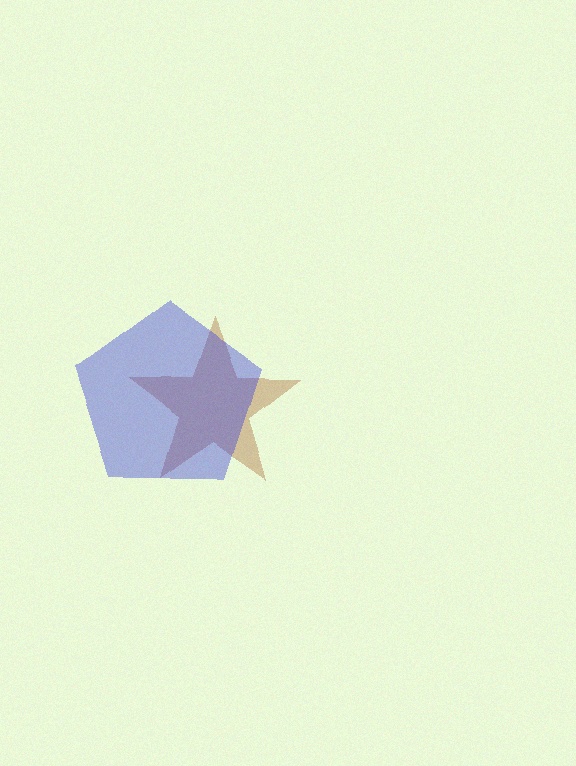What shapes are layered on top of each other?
The layered shapes are: a brown star, a blue pentagon.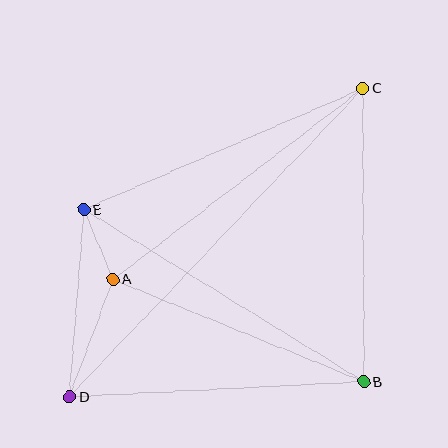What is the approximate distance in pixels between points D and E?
The distance between D and E is approximately 188 pixels.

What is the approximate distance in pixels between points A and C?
The distance between A and C is approximately 315 pixels.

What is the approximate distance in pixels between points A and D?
The distance between A and D is approximately 125 pixels.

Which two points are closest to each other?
Points A and E are closest to each other.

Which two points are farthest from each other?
Points C and D are farthest from each other.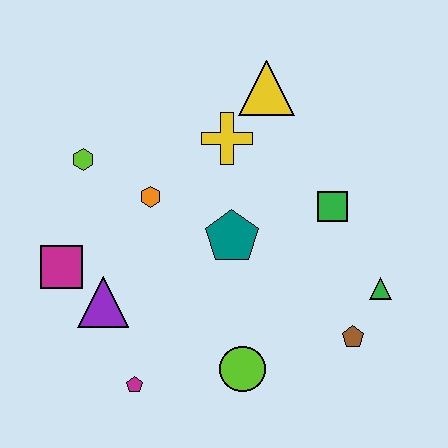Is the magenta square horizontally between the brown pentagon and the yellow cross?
No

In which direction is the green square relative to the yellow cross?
The green square is to the right of the yellow cross.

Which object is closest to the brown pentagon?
The green triangle is closest to the brown pentagon.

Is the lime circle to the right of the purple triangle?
Yes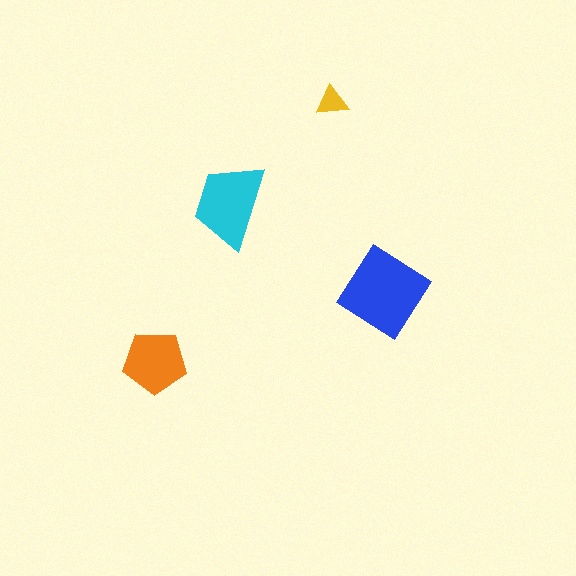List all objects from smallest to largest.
The yellow triangle, the orange pentagon, the cyan trapezoid, the blue diamond.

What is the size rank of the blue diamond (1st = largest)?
1st.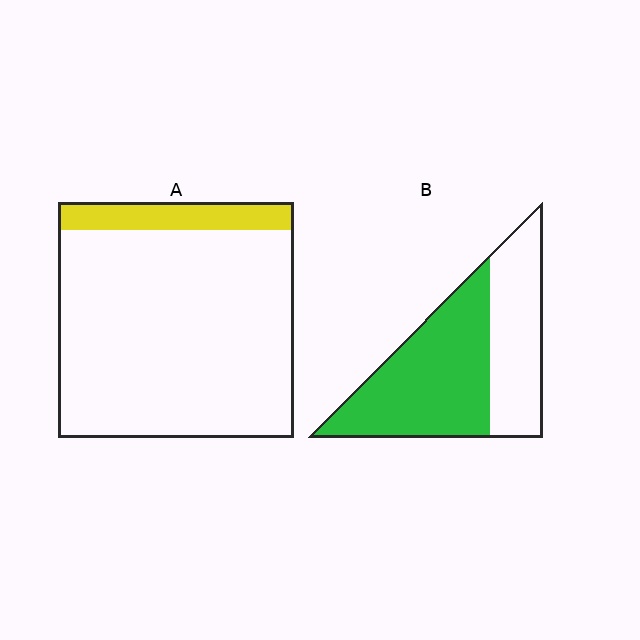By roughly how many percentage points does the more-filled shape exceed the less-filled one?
By roughly 50 percentage points (B over A).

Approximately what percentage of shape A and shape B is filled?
A is approximately 10% and B is approximately 60%.